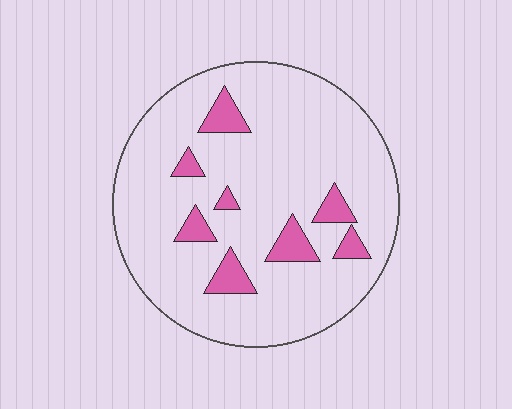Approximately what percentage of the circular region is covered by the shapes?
Approximately 10%.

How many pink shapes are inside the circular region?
8.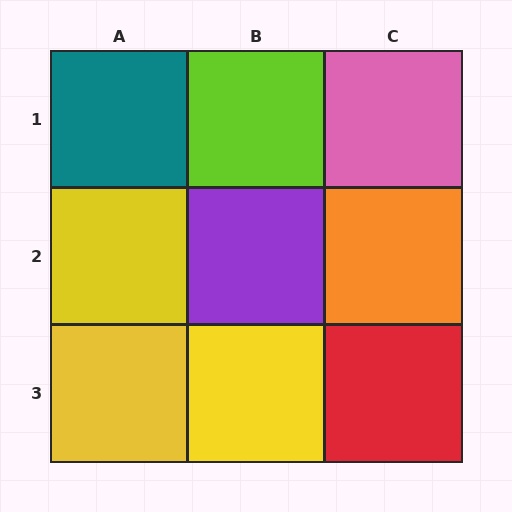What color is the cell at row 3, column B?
Yellow.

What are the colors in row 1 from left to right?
Teal, lime, pink.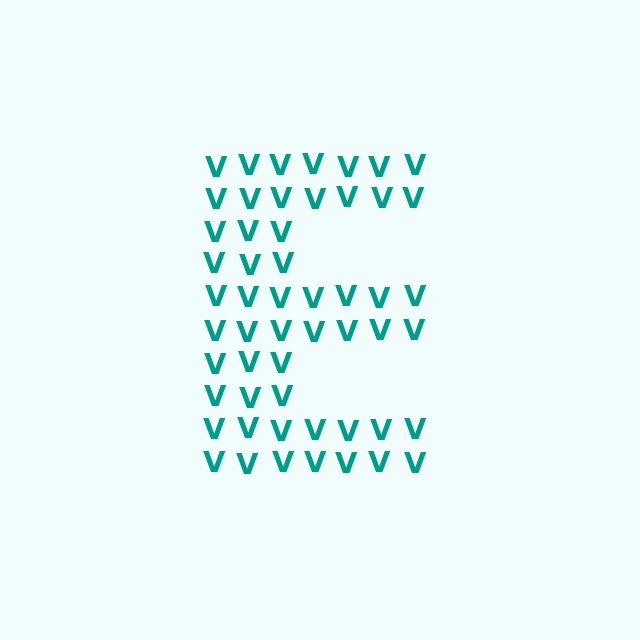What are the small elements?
The small elements are letter V's.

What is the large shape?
The large shape is the letter E.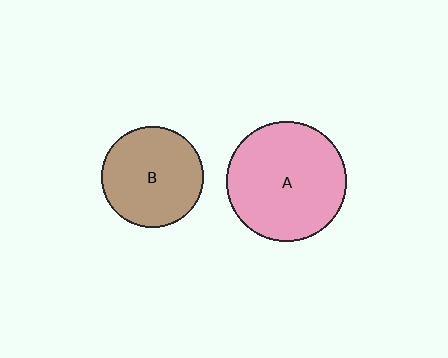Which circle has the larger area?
Circle A (pink).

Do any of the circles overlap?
No, none of the circles overlap.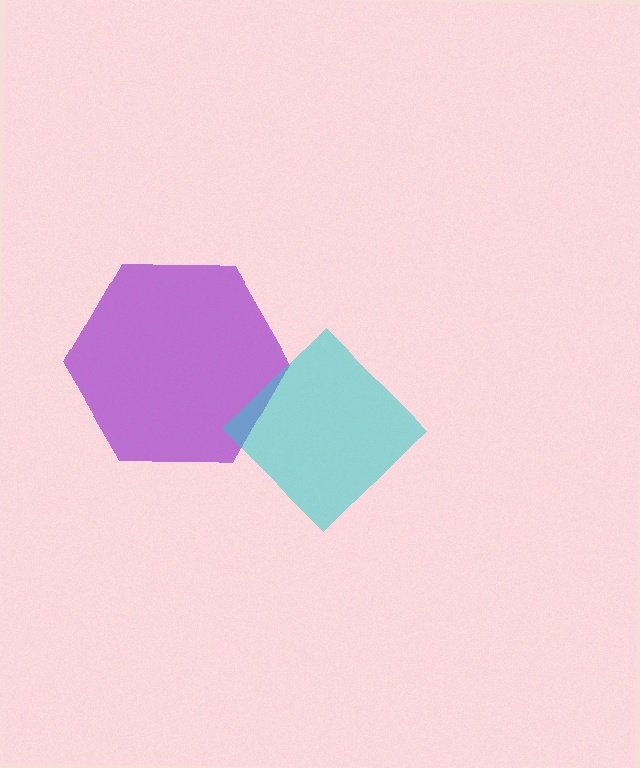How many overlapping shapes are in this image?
There are 2 overlapping shapes in the image.